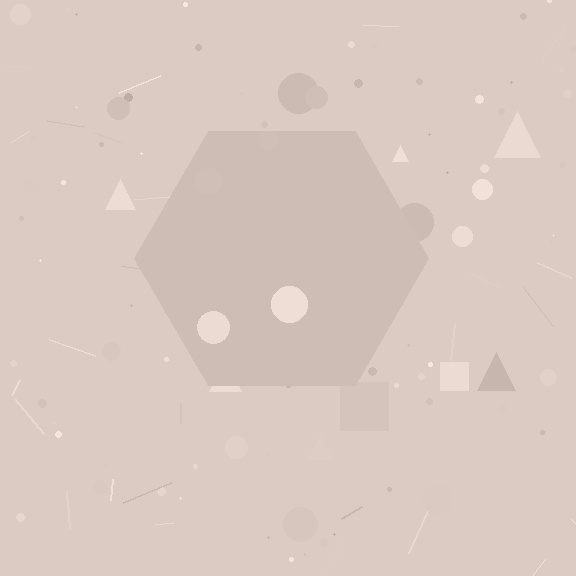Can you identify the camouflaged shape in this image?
The camouflaged shape is a hexagon.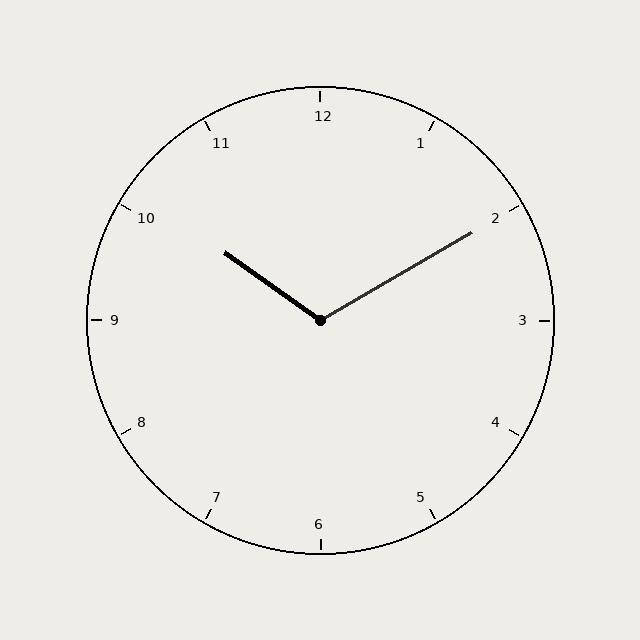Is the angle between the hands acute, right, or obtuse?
It is obtuse.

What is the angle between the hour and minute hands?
Approximately 115 degrees.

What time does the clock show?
10:10.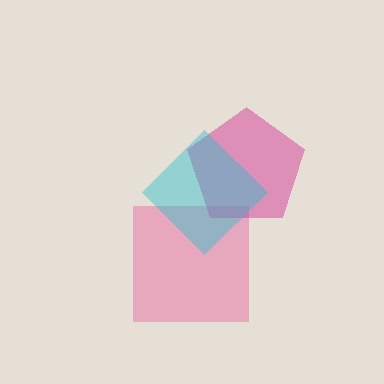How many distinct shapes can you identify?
There are 3 distinct shapes: a pink square, a magenta pentagon, a cyan diamond.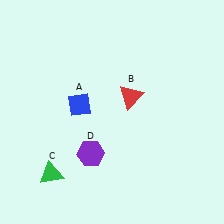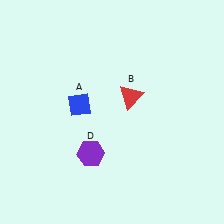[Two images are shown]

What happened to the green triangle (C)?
The green triangle (C) was removed in Image 2. It was in the bottom-left area of Image 1.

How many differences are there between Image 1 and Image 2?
There is 1 difference between the two images.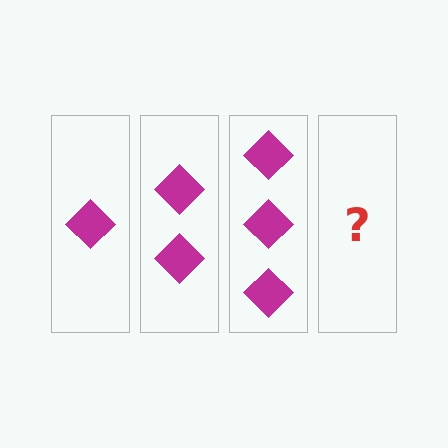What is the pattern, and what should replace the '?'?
The pattern is that each step adds one more diamond. The '?' should be 4 diamonds.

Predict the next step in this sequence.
The next step is 4 diamonds.